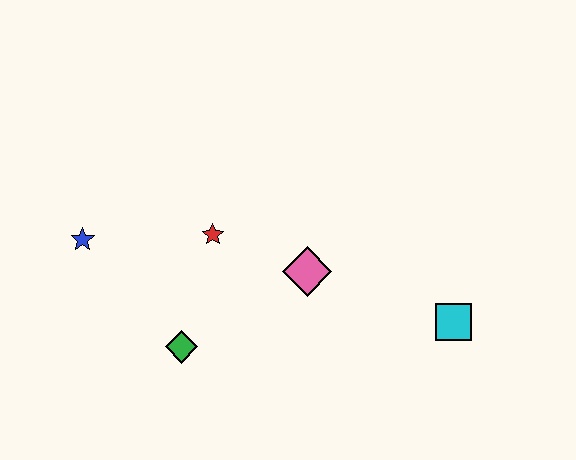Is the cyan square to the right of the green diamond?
Yes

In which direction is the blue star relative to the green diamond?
The blue star is above the green diamond.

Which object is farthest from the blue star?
The cyan square is farthest from the blue star.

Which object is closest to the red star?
The pink diamond is closest to the red star.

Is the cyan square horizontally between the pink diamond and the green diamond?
No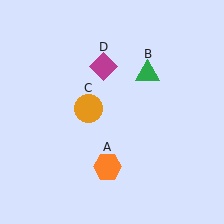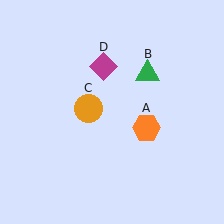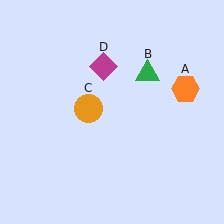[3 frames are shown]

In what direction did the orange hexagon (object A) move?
The orange hexagon (object A) moved up and to the right.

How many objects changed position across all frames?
1 object changed position: orange hexagon (object A).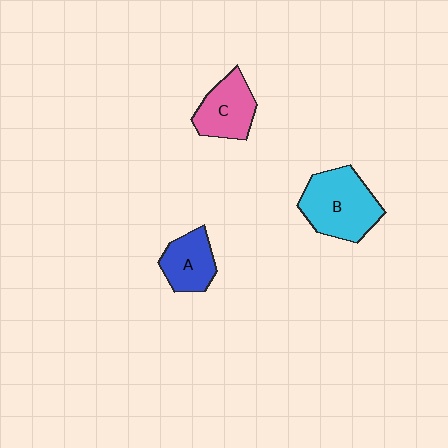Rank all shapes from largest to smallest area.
From largest to smallest: B (cyan), C (pink), A (blue).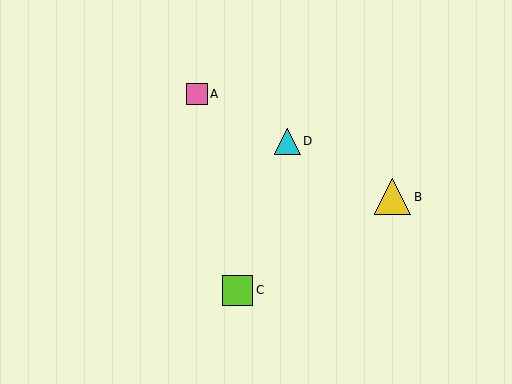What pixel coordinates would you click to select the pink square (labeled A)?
Click at (197, 94) to select the pink square A.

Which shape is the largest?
The yellow triangle (labeled B) is the largest.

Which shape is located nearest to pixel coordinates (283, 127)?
The cyan triangle (labeled D) at (287, 141) is nearest to that location.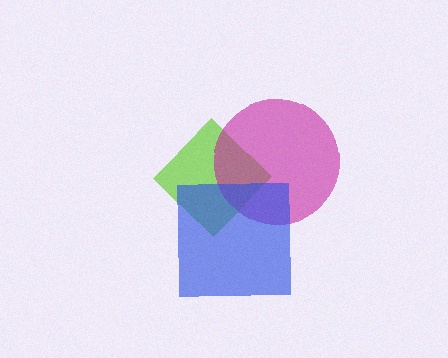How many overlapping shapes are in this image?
There are 3 overlapping shapes in the image.